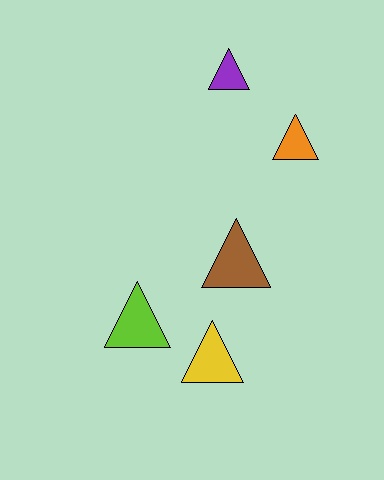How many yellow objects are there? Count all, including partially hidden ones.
There is 1 yellow object.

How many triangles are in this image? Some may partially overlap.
There are 5 triangles.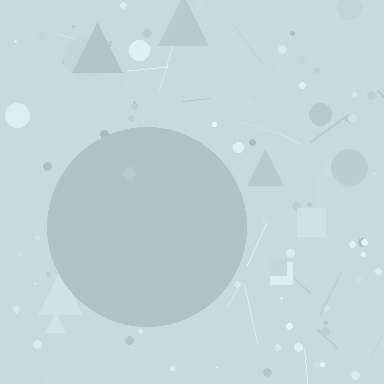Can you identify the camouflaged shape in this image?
The camouflaged shape is a circle.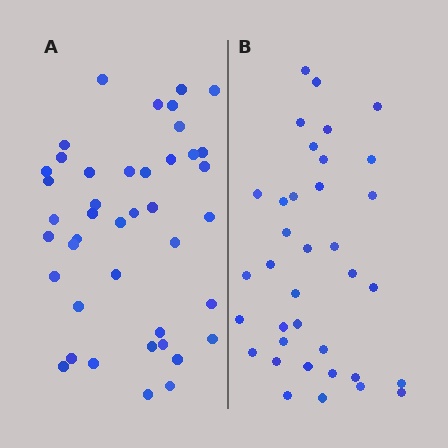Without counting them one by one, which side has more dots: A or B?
Region A (the left region) has more dots.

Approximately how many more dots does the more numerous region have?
Region A has about 6 more dots than region B.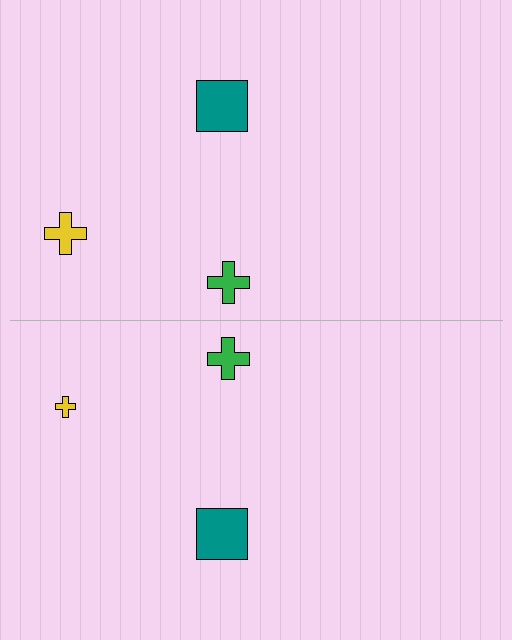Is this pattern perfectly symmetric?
No, the pattern is not perfectly symmetric. The yellow cross on the bottom side has a different size than its mirror counterpart.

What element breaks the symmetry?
The yellow cross on the bottom side has a different size than its mirror counterpart.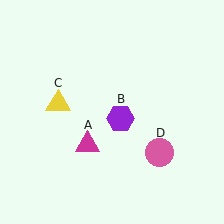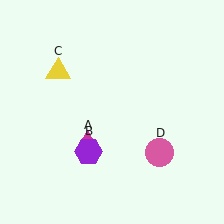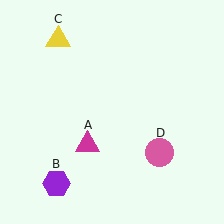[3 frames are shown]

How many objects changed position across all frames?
2 objects changed position: purple hexagon (object B), yellow triangle (object C).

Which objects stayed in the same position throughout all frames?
Magenta triangle (object A) and pink circle (object D) remained stationary.